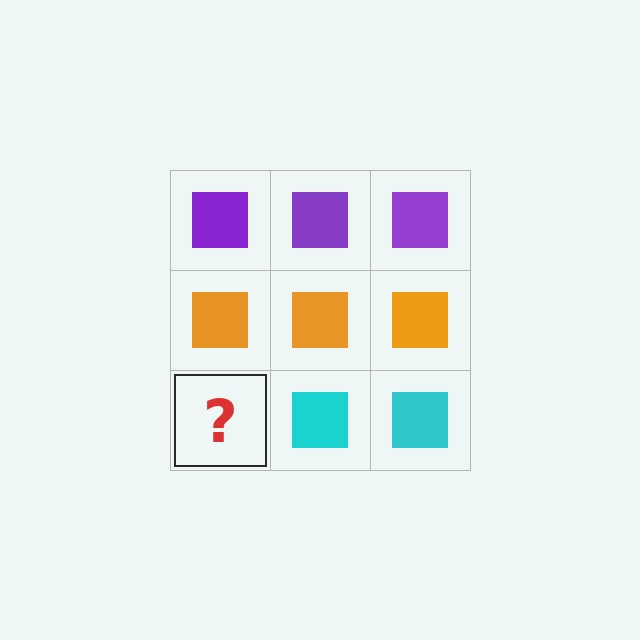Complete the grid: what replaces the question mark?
The question mark should be replaced with a cyan square.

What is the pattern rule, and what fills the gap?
The rule is that each row has a consistent color. The gap should be filled with a cyan square.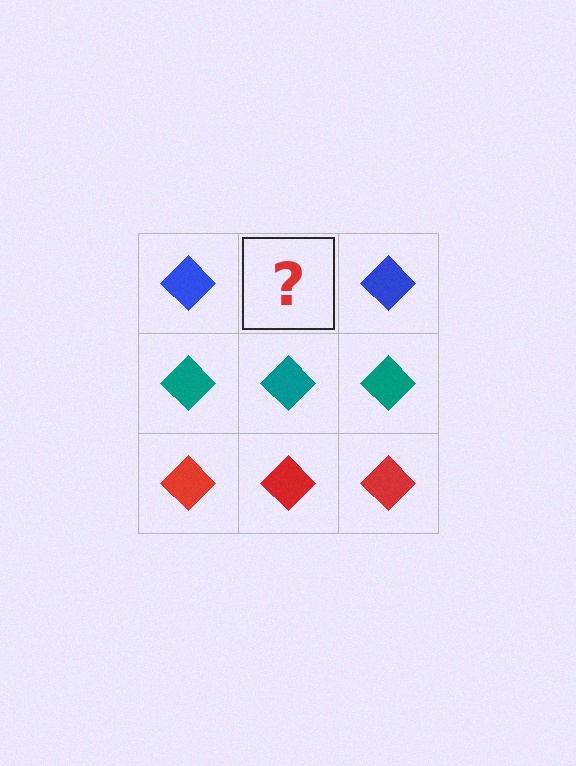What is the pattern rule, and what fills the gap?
The rule is that each row has a consistent color. The gap should be filled with a blue diamond.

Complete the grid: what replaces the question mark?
The question mark should be replaced with a blue diamond.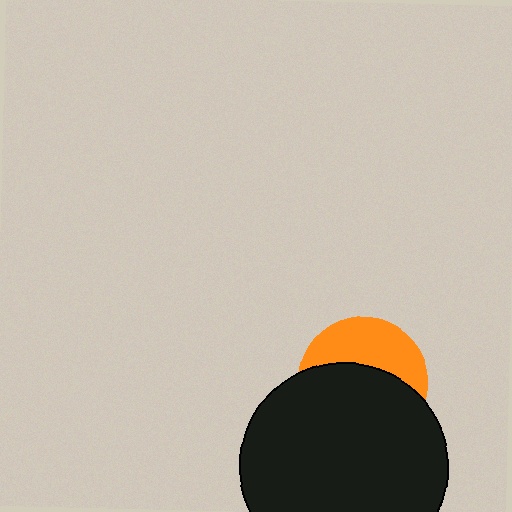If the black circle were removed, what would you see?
You would see the complete orange circle.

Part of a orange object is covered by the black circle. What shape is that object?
It is a circle.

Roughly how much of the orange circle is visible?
A small part of it is visible (roughly 40%).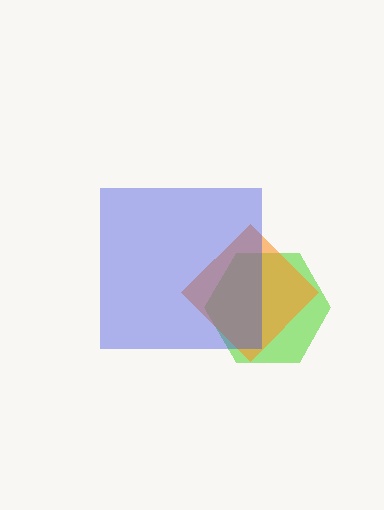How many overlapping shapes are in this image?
There are 3 overlapping shapes in the image.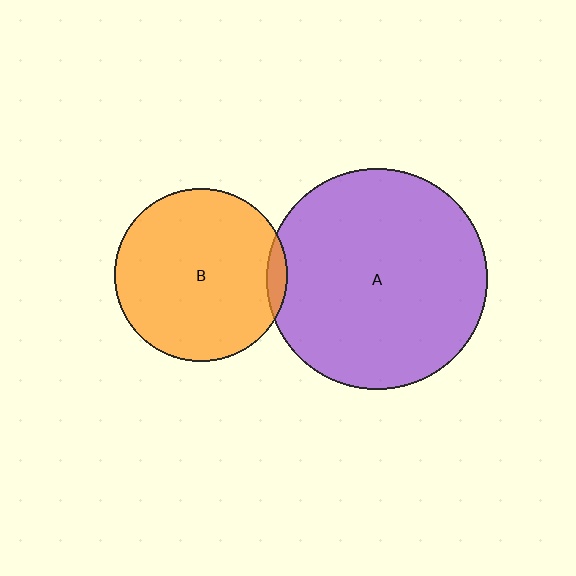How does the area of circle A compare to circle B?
Approximately 1.6 times.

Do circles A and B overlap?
Yes.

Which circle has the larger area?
Circle A (purple).